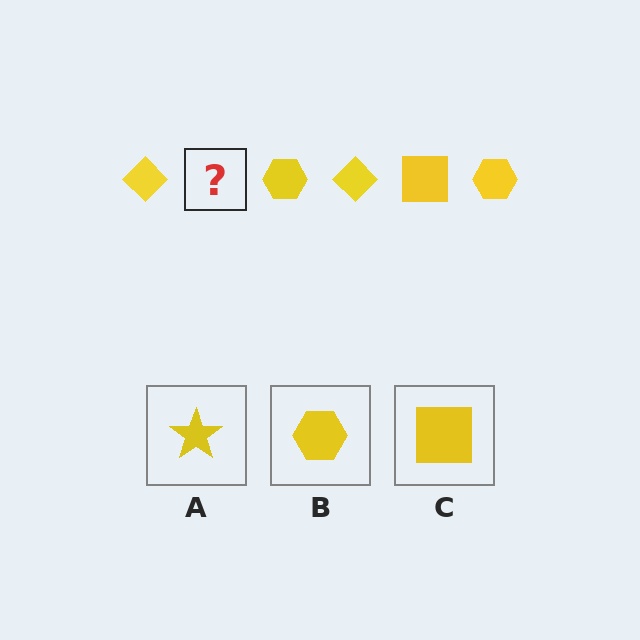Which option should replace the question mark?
Option C.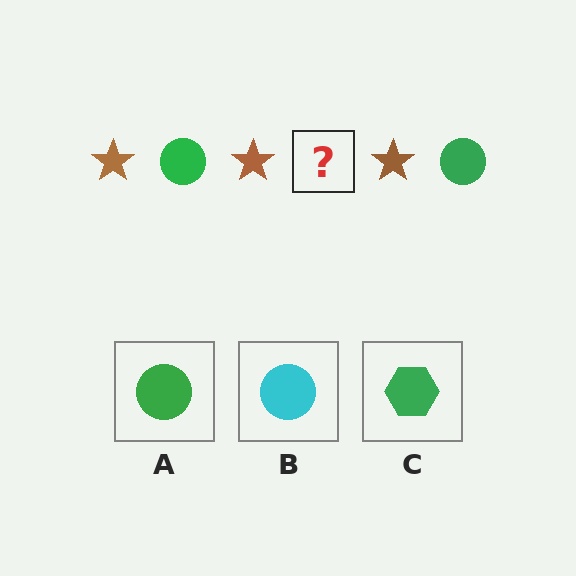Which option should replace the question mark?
Option A.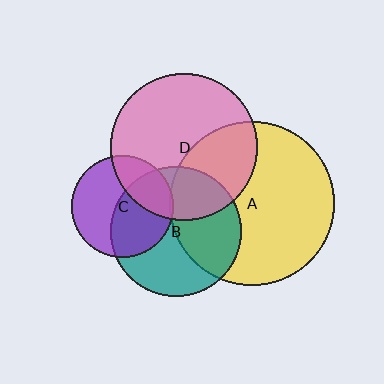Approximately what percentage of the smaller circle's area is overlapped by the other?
Approximately 35%.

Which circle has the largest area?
Circle A (yellow).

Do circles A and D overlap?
Yes.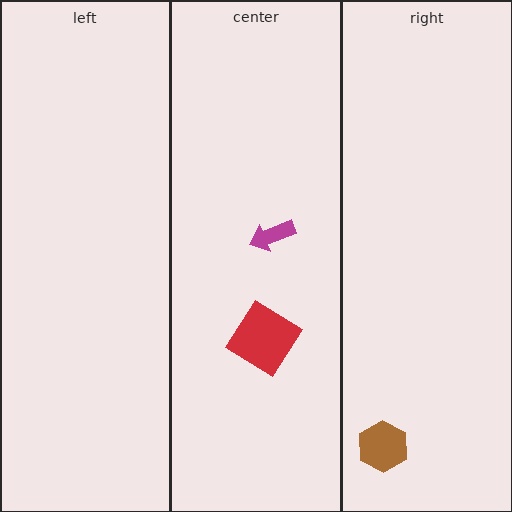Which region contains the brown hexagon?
The right region.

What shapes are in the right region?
The brown hexagon.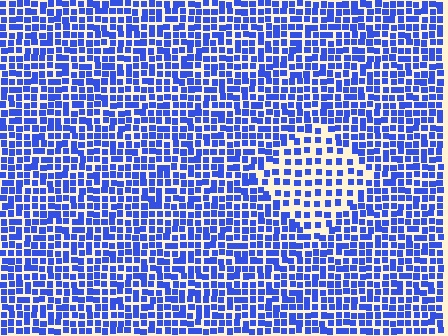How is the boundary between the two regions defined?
The boundary is defined by a change in element density (approximately 1.8x ratio). All elements are the same color, size, and shape.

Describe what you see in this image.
The image contains small blue elements arranged at two different densities. A diamond-shaped region is visible where the elements are less densely packed than the surrounding area.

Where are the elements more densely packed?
The elements are more densely packed outside the diamond boundary.